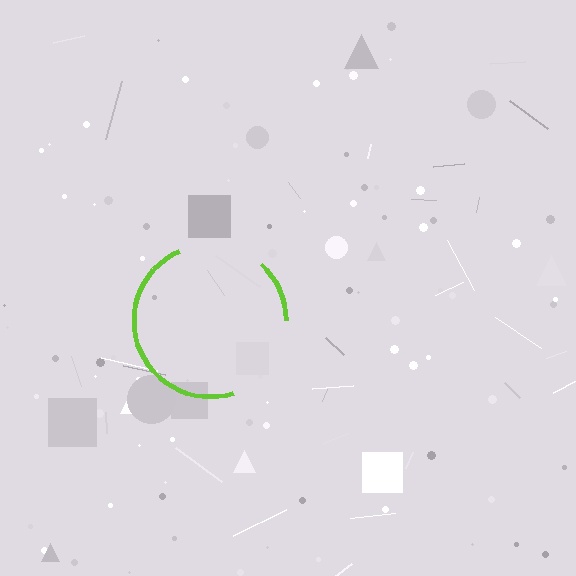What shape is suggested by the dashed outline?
The dashed outline suggests a circle.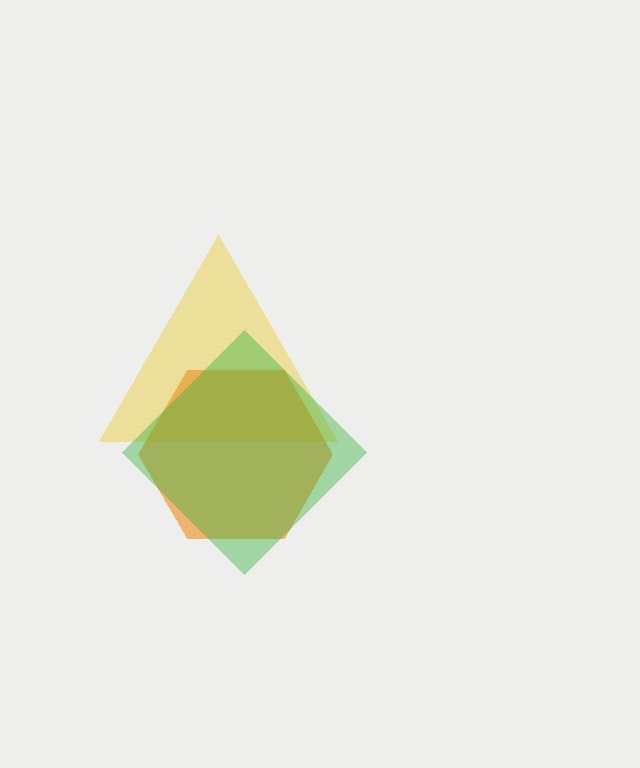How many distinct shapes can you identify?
There are 3 distinct shapes: a yellow triangle, an orange hexagon, a green diamond.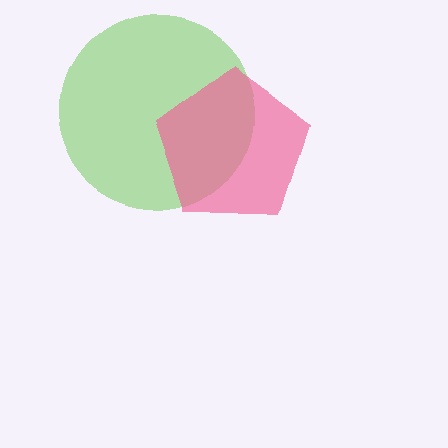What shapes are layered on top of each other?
The layered shapes are: a lime circle, a pink pentagon.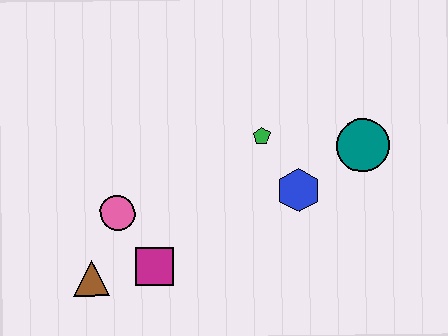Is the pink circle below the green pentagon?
Yes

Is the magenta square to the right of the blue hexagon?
No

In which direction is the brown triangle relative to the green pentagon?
The brown triangle is to the left of the green pentagon.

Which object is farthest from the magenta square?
The teal circle is farthest from the magenta square.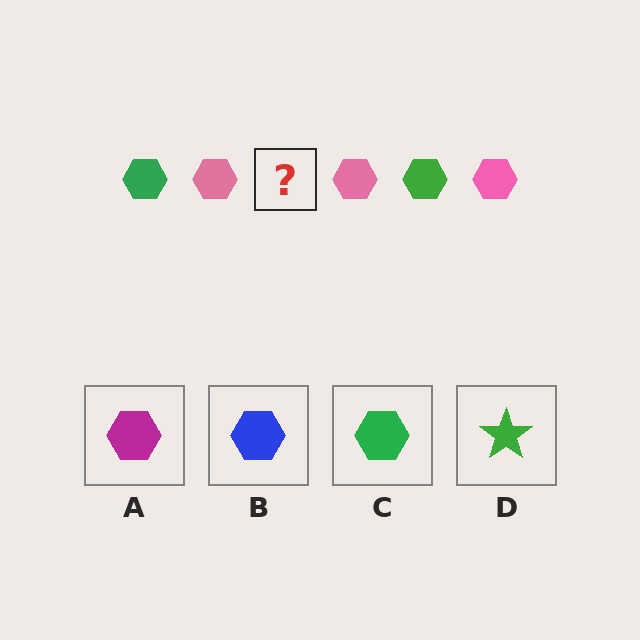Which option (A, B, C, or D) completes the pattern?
C.